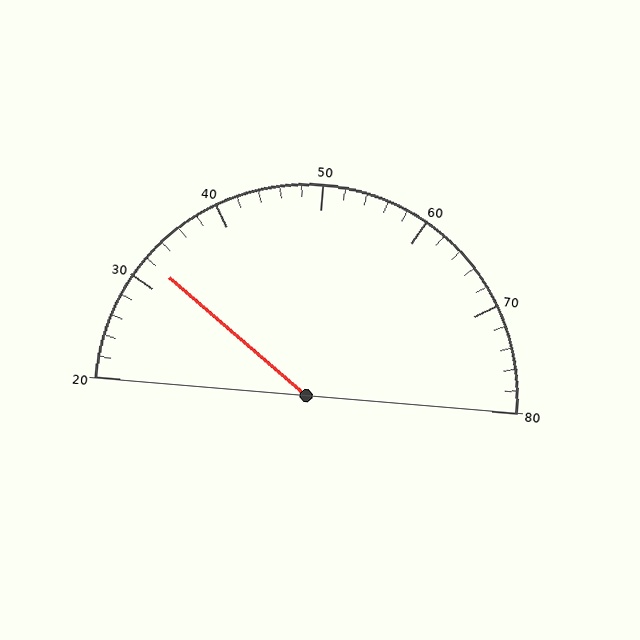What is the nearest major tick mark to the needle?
The nearest major tick mark is 30.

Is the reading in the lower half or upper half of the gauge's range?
The reading is in the lower half of the range (20 to 80).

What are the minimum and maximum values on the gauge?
The gauge ranges from 20 to 80.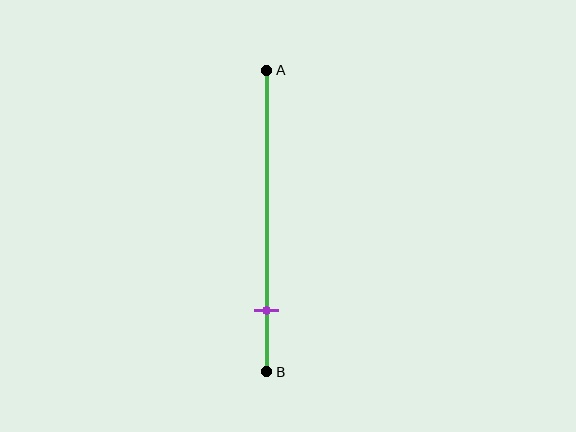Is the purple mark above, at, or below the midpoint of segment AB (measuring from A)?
The purple mark is below the midpoint of segment AB.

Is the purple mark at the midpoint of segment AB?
No, the mark is at about 80% from A, not at the 50% midpoint.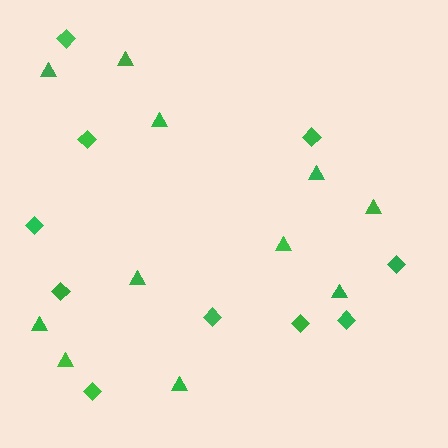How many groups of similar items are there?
There are 2 groups: one group of diamonds (10) and one group of triangles (11).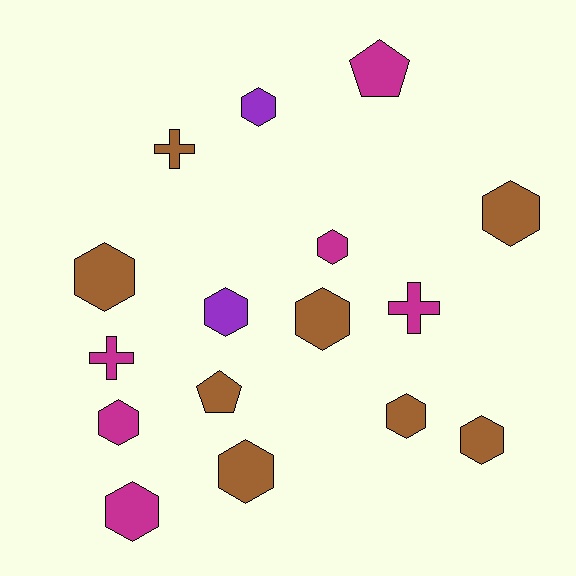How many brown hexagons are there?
There are 6 brown hexagons.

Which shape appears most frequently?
Hexagon, with 11 objects.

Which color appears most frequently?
Brown, with 8 objects.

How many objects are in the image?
There are 16 objects.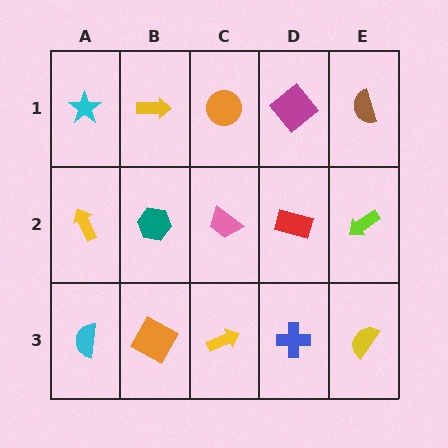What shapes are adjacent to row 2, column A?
A cyan star (row 1, column A), a cyan semicircle (row 3, column A), a teal hexagon (row 2, column B).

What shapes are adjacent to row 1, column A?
A yellow arrow (row 2, column A), a yellow arrow (row 1, column B).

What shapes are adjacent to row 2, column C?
An orange circle (row 1, column C), a yellow arrow (row 3, column C), a teal hexagon (row 2, column B), a red rectangle (row 2, column D).